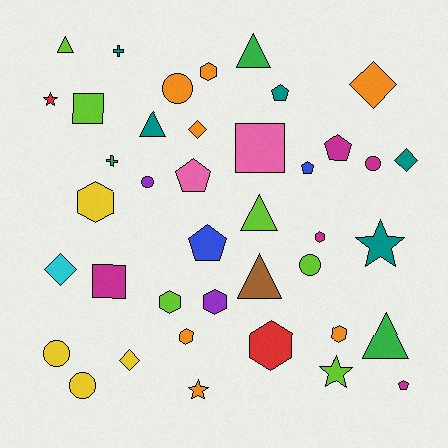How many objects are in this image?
There are 40 objects.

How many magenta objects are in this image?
There are 5 magenta objects.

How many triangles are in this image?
There are 6 triangles.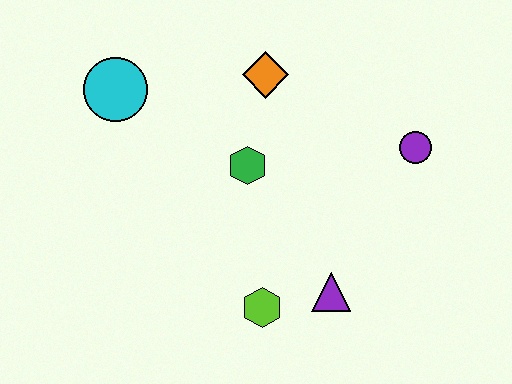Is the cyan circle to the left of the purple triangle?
Yes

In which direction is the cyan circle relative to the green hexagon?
The cyan circle is to the left of the green hexagon.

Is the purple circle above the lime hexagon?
Yes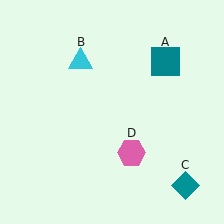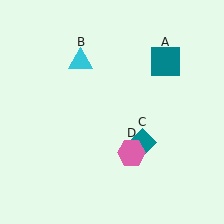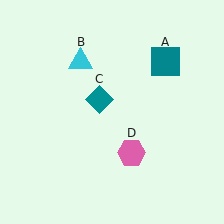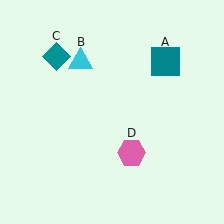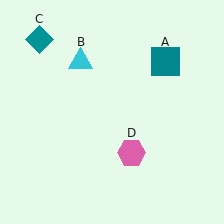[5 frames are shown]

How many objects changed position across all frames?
1 object changed position: teal diamond (object C).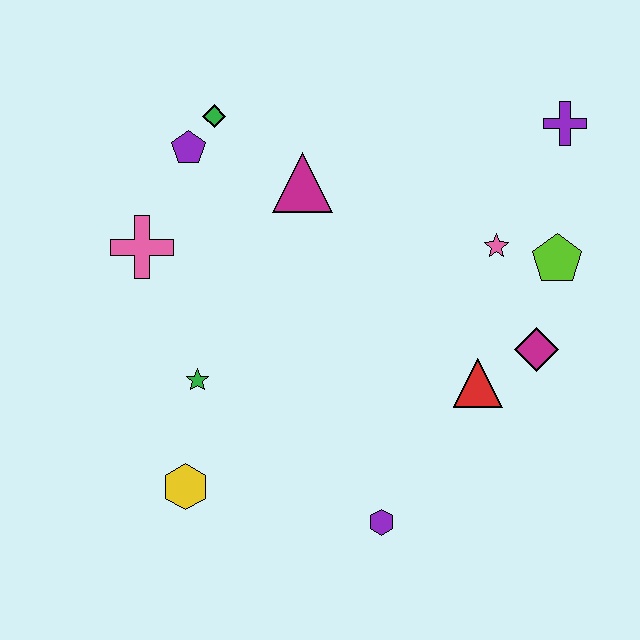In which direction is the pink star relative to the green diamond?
The pink star is to the right of the green diamond.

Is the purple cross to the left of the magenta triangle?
No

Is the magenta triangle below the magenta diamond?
No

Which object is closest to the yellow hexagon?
The green star is closest to the yellow hexagon.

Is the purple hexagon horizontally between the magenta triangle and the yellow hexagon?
No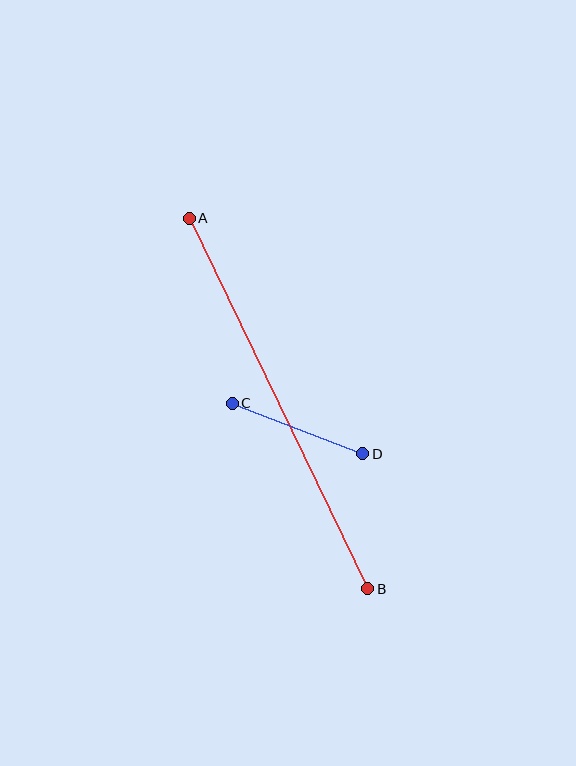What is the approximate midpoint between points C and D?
The midpoint is at approximately (297, 429) pixels.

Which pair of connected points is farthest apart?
Points A and B are farthest apart.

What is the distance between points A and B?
The distance is approximately 412 pixels.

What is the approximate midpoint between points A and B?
The midpoint is at approximately (278, 404) pixels.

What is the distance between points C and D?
The distance is approximately 140 pixels.